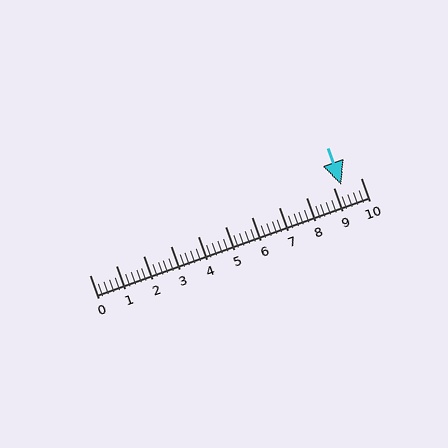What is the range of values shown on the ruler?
The ruler shows values from 0 to 10.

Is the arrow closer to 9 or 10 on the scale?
The arrow is closer to 9.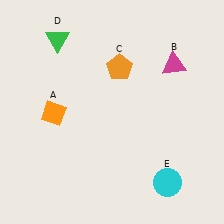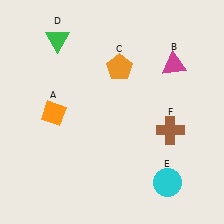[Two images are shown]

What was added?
A brown cross (F) was added in Image 2.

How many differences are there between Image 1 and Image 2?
There is 1 difference between the two images.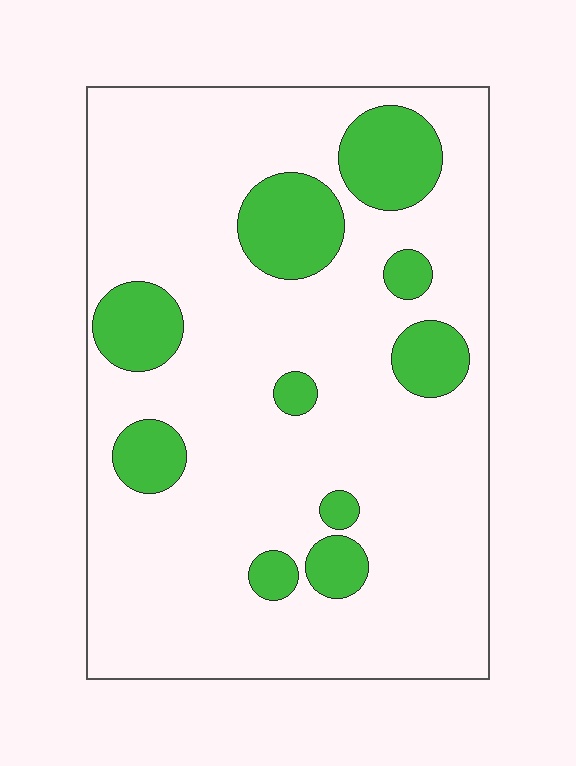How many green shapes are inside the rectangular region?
10.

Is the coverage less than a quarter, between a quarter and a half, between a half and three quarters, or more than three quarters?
Less than a quarter.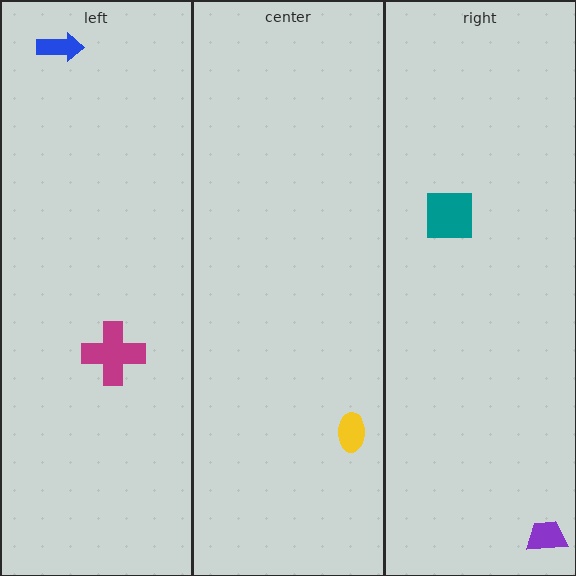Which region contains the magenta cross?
The left region.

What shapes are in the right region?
The teal square, the purple trapezoid.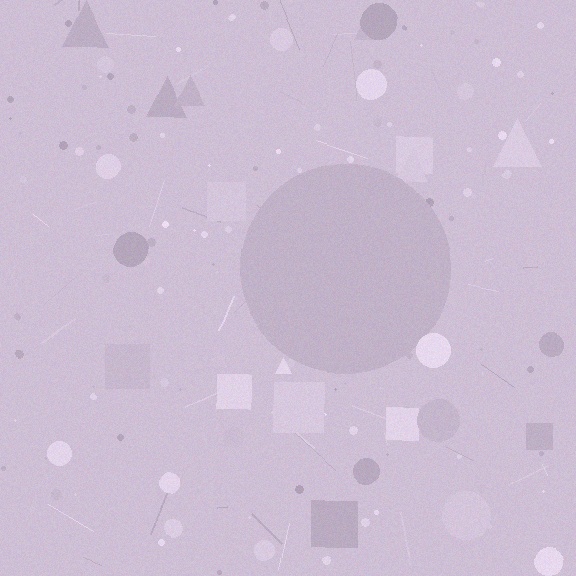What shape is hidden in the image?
A circle is hidden in the image.